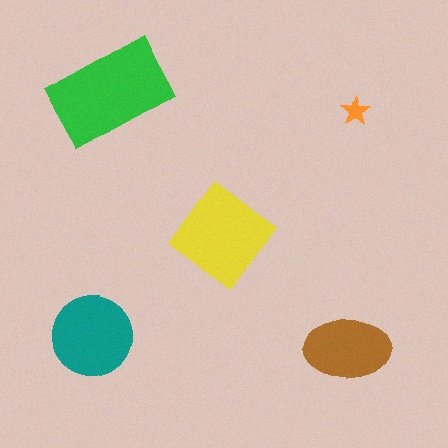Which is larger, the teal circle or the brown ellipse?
The teal circle.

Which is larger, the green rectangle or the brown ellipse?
The green rectangle.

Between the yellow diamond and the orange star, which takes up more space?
The yellow diamond.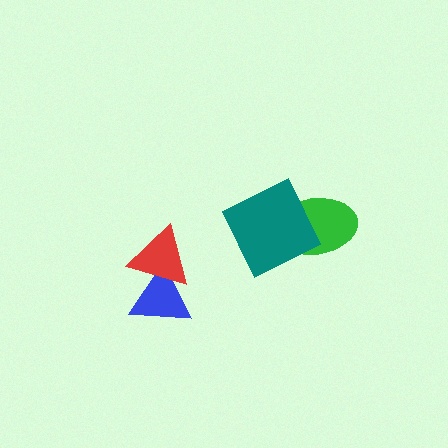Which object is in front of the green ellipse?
The teal square is in front of the green ellipse.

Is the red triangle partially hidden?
No, no other shape covers it.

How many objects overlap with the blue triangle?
1 object overlaps with the blue triangle.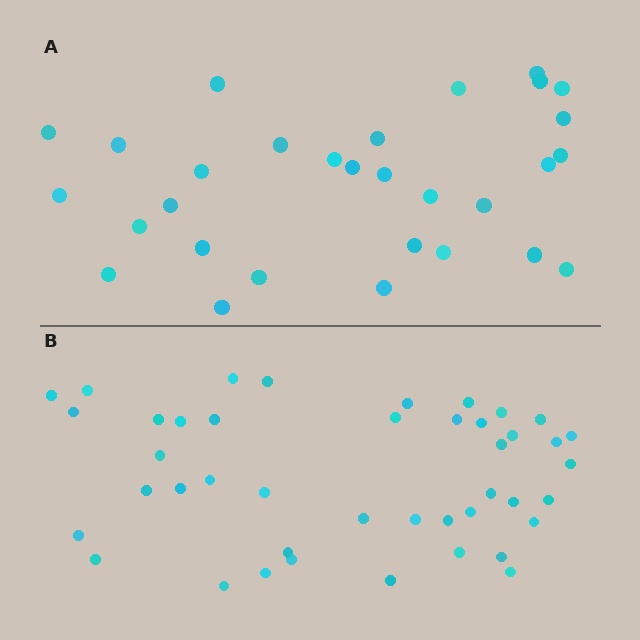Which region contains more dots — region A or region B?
Region B (the bottom region) has more dots.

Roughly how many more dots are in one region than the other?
Region B has approximately 15 more dots than region A.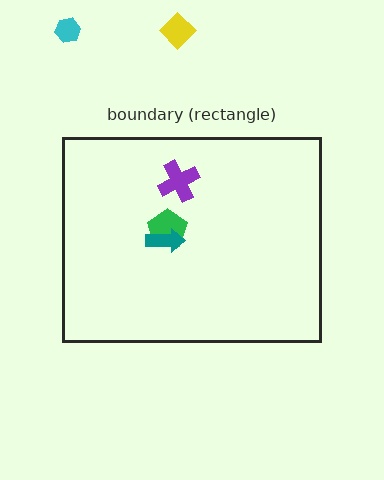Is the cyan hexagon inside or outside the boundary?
Outside.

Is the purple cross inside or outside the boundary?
Inside.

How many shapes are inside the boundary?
3 inside, 2 outside.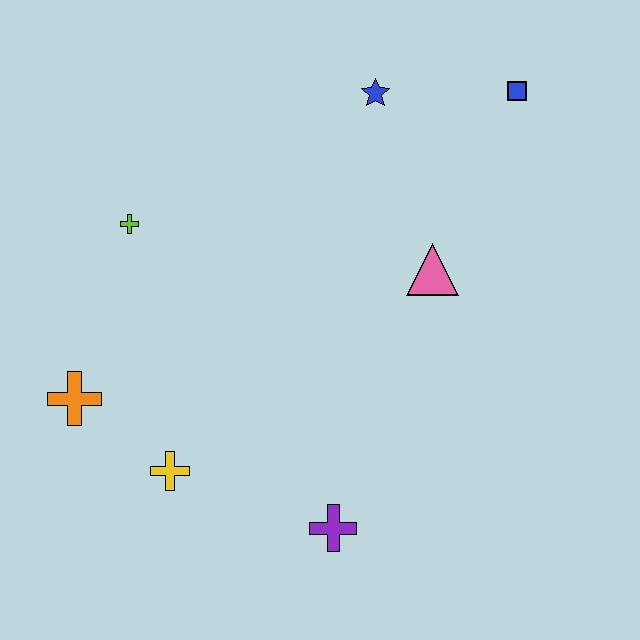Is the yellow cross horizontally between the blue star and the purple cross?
No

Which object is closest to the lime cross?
The orange cross is closest to the lime cross.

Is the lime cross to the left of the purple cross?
Yes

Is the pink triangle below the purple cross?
No